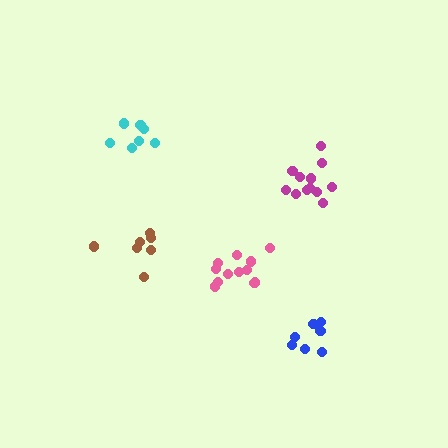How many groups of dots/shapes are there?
There are 5 groups.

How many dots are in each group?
Group 1: 12 dots, Group 2: 12 dots, Group 3: 7 dots, Group 4: 7 dots, Group 5: 7 dots (45 total).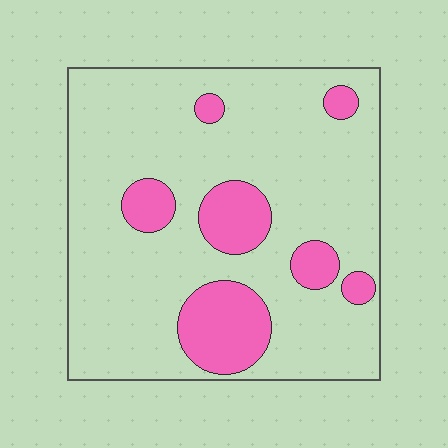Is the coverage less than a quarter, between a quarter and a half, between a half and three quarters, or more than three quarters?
Less than a quarter.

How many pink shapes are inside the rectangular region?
7.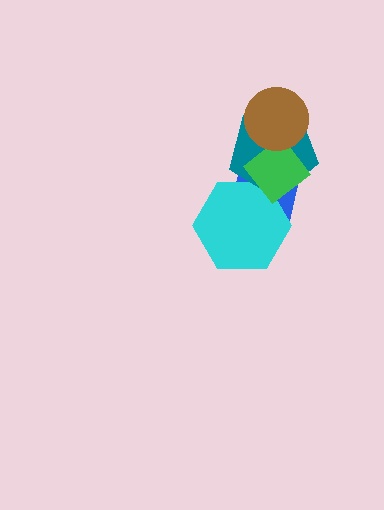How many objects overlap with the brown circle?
2 objects overlap with the brown circle.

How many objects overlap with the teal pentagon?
4 objects overlap with the teal pentagon.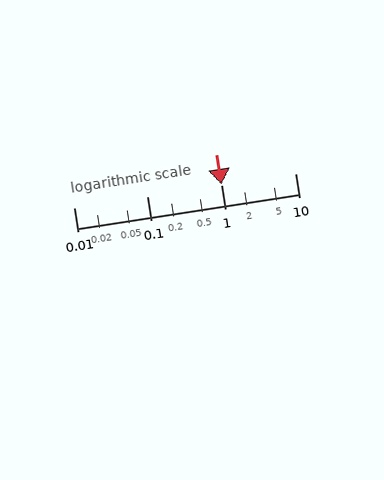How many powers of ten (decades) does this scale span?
The scale spans 3 decades, from 0.01 to 10.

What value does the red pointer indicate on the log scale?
The pointer indicates approximately 1.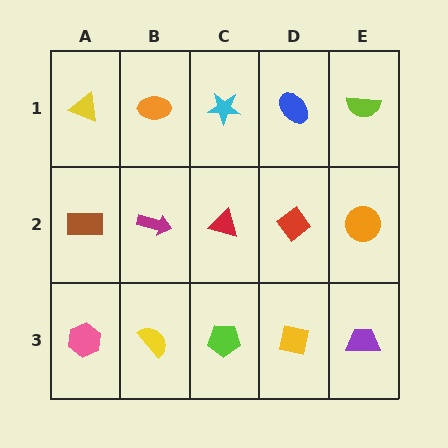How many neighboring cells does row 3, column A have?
2.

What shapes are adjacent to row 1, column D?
A red diamond (row 2, column D), a cyan star (row 1, column C), a lime semicircle (row 1, column E).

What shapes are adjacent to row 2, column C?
A cyan star (row 1, column C), a lime pentagon (row 3, column C), a magenta arrow (row 2, column B), a red diamond (row 2, column D).